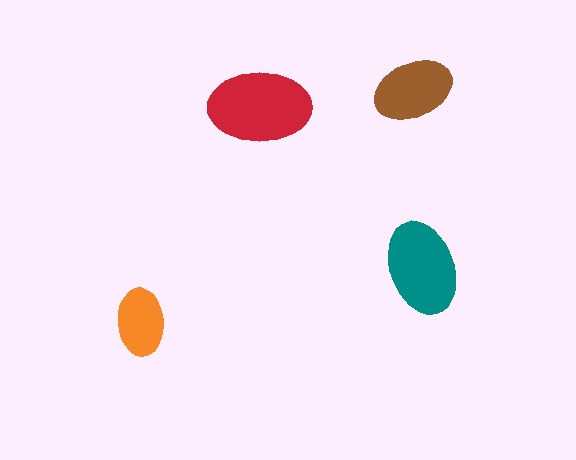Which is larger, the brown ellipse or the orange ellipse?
The brown one.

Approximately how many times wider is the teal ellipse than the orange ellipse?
About 1.5 times wider.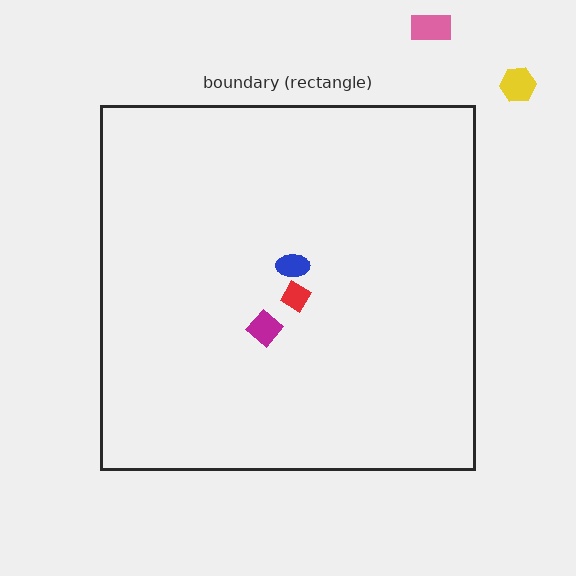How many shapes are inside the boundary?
3 inside, 2 outside.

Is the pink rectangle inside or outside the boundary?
Outside.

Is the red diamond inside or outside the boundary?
Inside.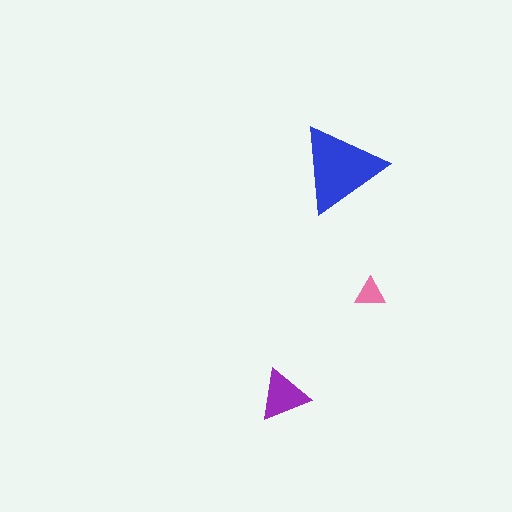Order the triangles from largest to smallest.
the blue one, the purple one, the pink one.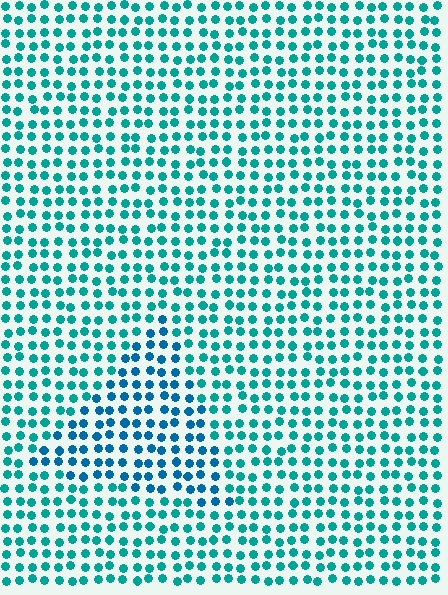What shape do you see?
I see a triangle.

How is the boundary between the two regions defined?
The boundary is defined purely by a slight shift in hue (about 27 degrees). Spacing, size, and orientation are identical on both sides.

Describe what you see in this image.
The image is filled with small teal elements in a uniform arrangement. A triangle-shaped region is visible where the elements are tinted to a slightly different hue, forming a subtle color boundary.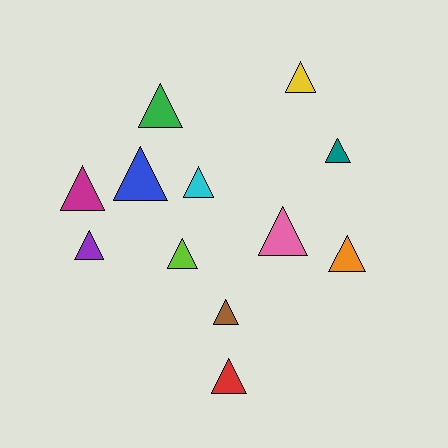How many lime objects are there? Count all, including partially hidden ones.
There is 1 lime object.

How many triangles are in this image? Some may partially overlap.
There are 12 triangles.